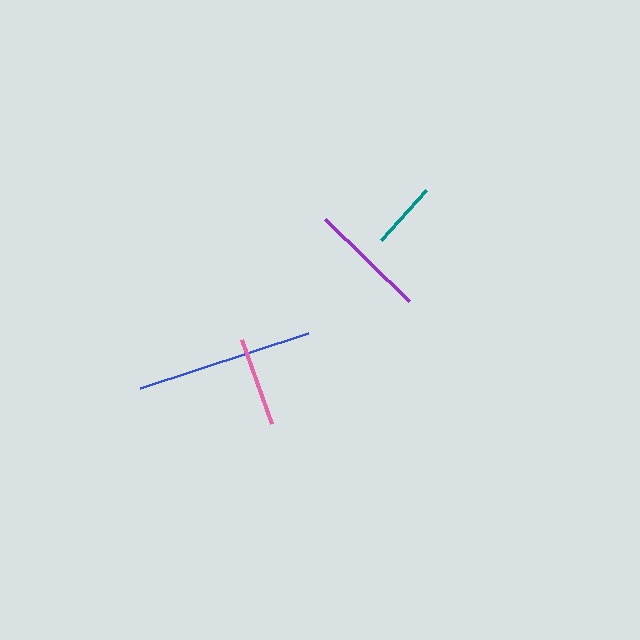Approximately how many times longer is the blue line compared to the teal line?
The blue line is approximately 2.6 times the length of the teal line.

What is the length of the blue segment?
The blue segment is approximately 176 pixels long.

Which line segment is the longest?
The blue line is the longest at approximately 176 pixels.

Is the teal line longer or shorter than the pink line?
The pink line is longer than the teal line.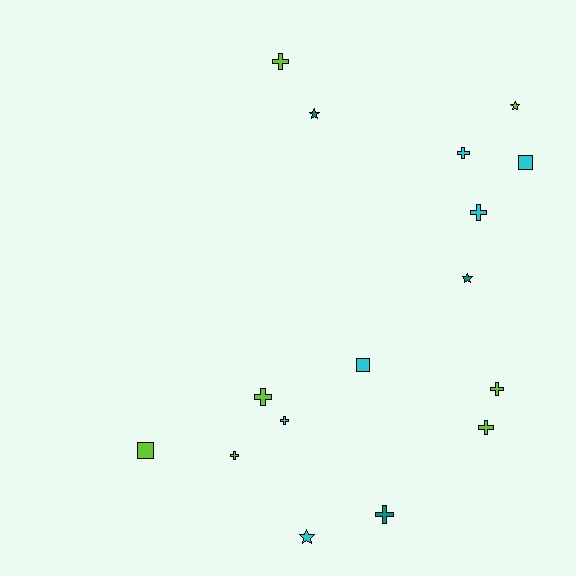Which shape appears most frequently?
Cross, with 9 objects.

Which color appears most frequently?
Lime, with 7 objects.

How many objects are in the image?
There are 16 objects.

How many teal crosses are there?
There is 1 teal cross.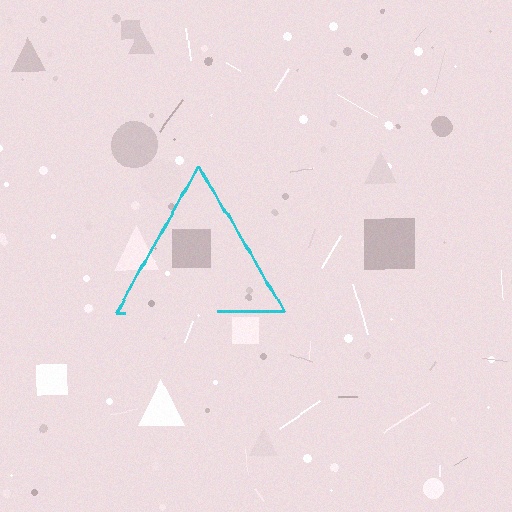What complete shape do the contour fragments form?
The contour fragments form a triangle.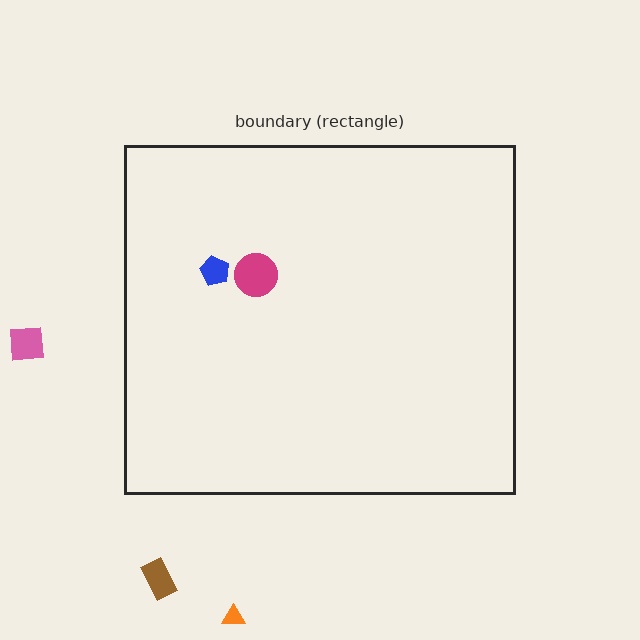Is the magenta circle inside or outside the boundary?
Inside.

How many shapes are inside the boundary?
2 inside, 3 outside.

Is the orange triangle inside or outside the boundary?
Outside.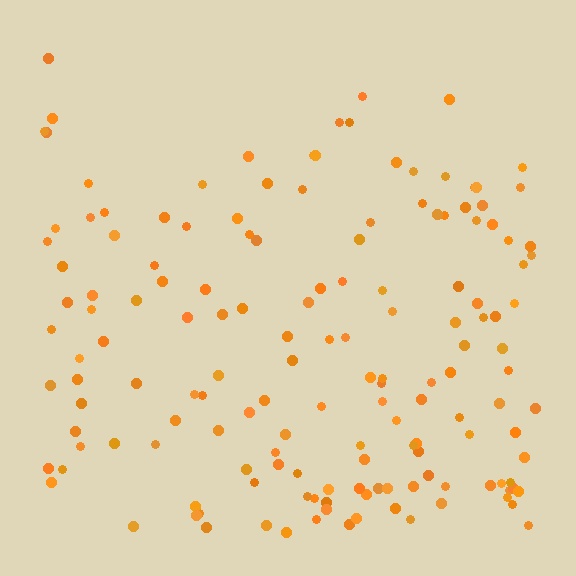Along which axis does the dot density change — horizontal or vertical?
Vertical.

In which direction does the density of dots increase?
From top to bottom, with the bottom side densest.